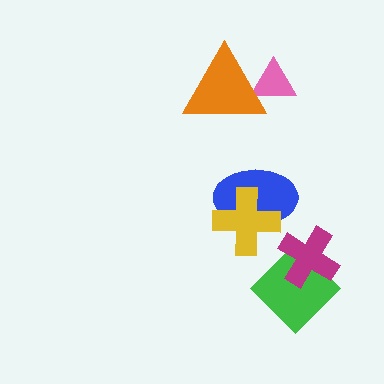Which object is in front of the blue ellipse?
The yellow cross is in front of the blue ellipse.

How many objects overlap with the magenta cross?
1 object overlaps with the magenta cross.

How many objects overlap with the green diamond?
1 object overlaps with the green diamond.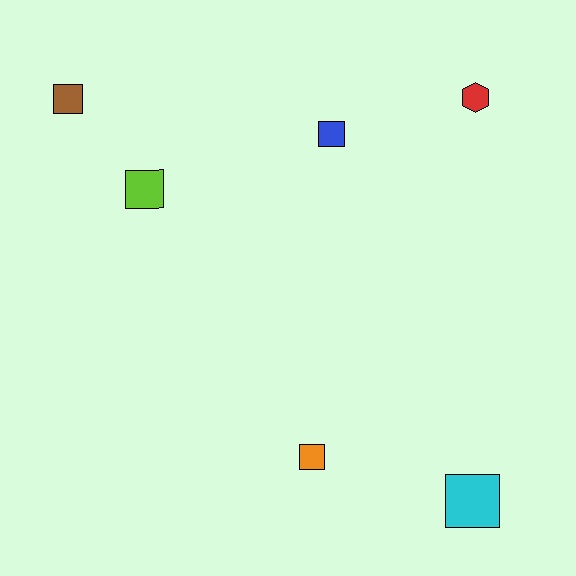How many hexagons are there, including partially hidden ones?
There is 1 hexagon.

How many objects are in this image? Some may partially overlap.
There are 6 objects.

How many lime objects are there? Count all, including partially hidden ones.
There is 1 lime object.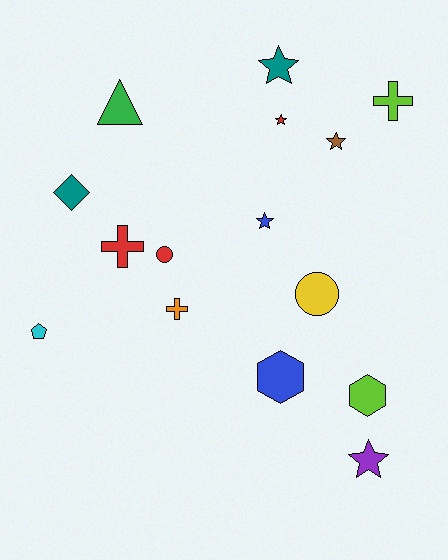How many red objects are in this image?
There are 3 red objects.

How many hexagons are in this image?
There are 2 hexagons.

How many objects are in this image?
There are 15 objects.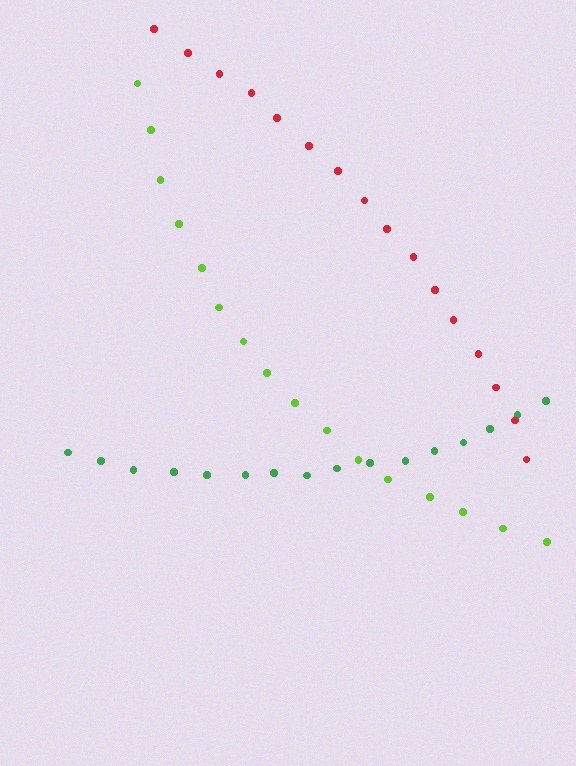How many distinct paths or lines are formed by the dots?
There are 3 distinct paths.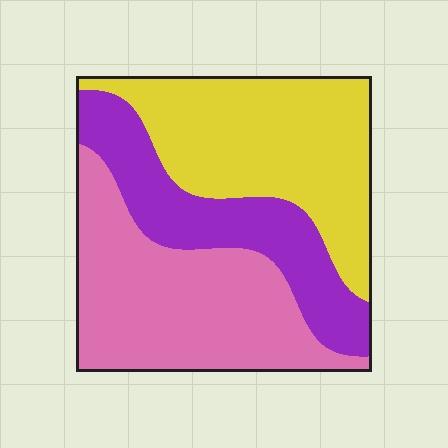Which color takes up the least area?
Purple, at roughly 25%.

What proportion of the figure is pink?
Pink takes up about three eighths (3/8) of the figure.